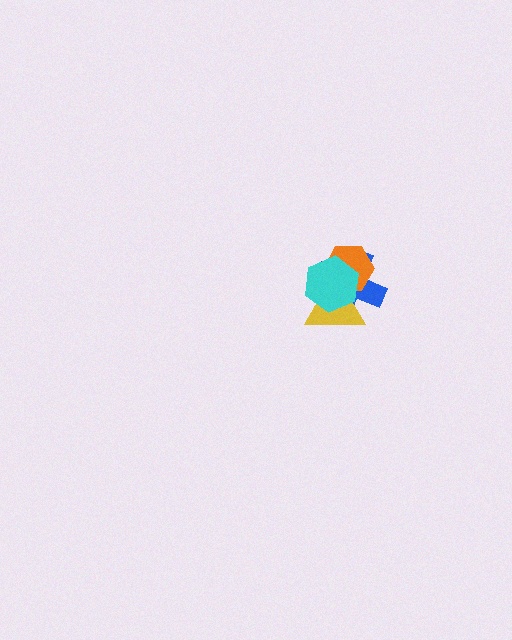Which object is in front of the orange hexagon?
The cyan hexagon is in front of the orange hexagon.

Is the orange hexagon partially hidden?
Yes, it is partially covered by another shape.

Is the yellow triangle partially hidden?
Yes, it is partially covered by another shape.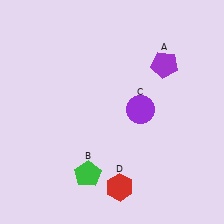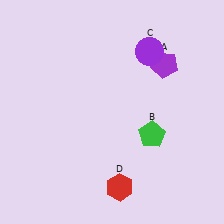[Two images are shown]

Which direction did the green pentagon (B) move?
The green pentagon (B) moved right.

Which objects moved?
The objects that moved are: the green pentagon (B), the purple circle (C).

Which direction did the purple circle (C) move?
The purple circle (C) moved up.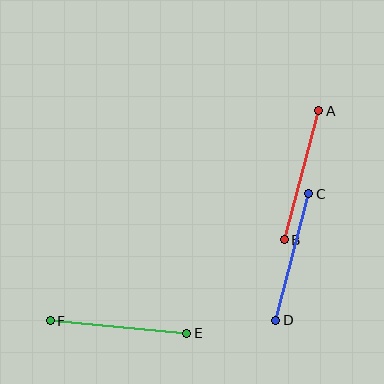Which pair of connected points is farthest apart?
Points E and F are farthest apart.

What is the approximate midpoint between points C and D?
The midpoint is at approximately (292, 257) pixels.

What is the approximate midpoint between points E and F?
The midpoint is at approximately (119, 327) pixels.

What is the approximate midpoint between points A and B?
The midpoint is at approximately (302, 175) pixels.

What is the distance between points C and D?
The distance is approximately 131 pixels.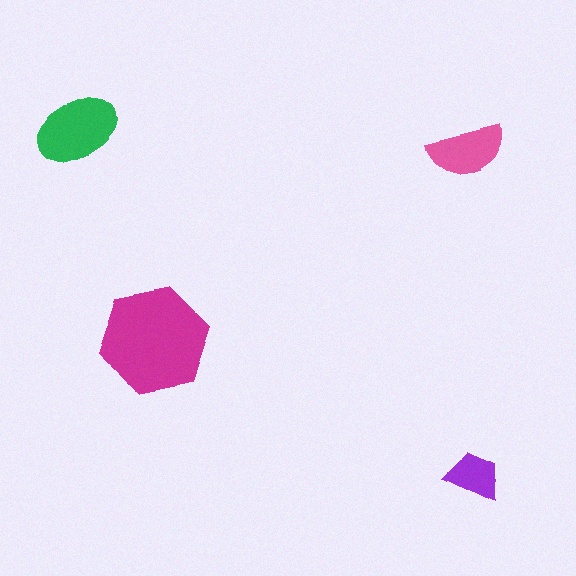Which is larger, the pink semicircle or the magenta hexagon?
The magenta hexagon.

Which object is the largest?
The magenta hexagon.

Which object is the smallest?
The purple trapezoid.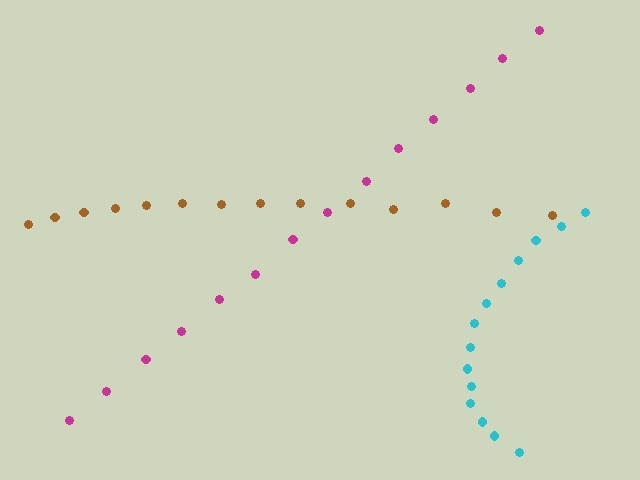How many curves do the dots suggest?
There are 3 distinct paths.